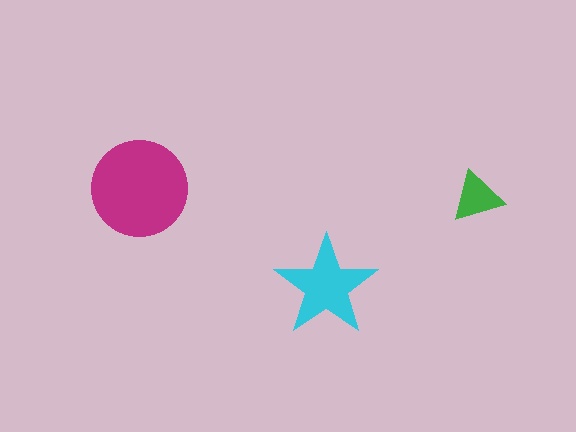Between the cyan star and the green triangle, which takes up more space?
The cyan star.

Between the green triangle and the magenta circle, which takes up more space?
The magenta circle.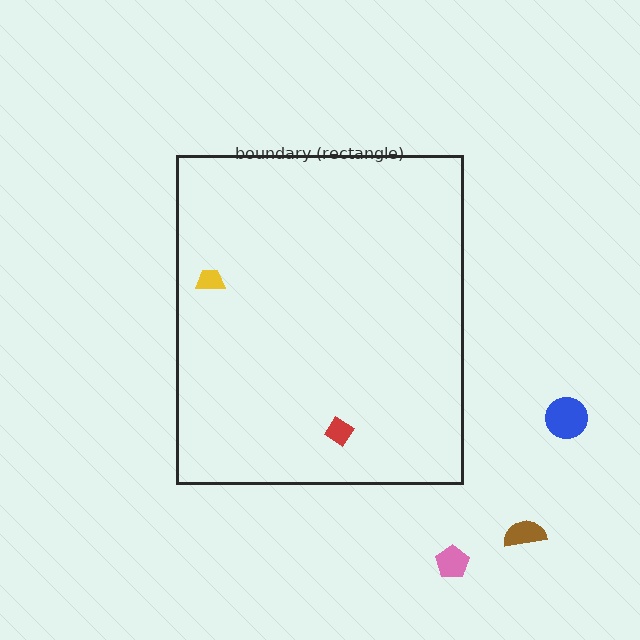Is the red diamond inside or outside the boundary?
Inside.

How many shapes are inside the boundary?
2 inside, 3 outside.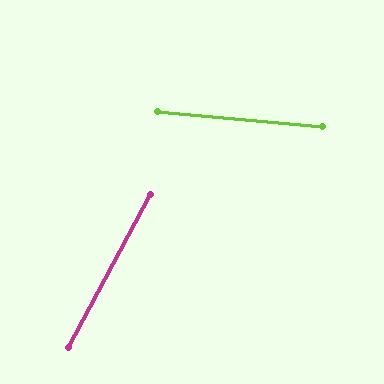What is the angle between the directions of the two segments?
Approximately 67 degrees.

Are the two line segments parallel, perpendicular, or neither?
Neither parallel nor perpendicular — they differ by about 67°.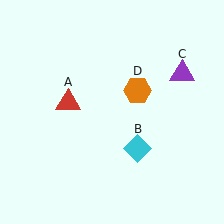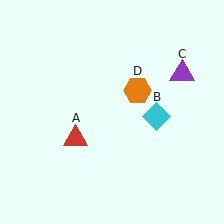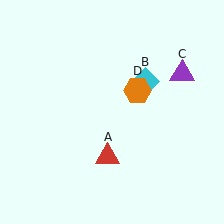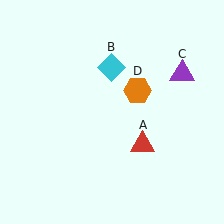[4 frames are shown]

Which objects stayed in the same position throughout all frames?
Purple triangle (object C) and orange hexagon (object D) remained stationary.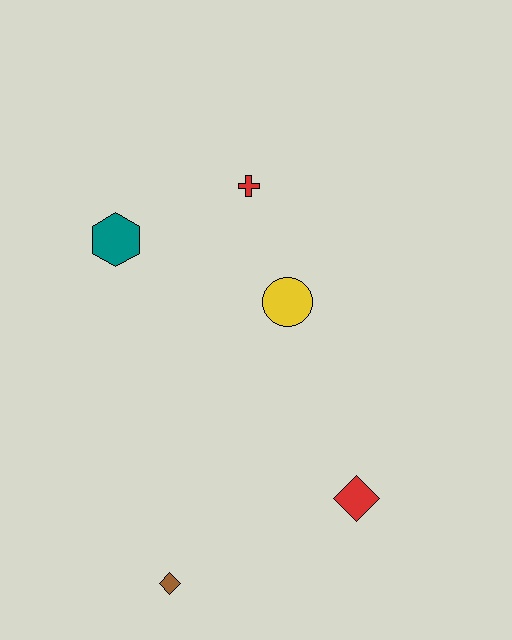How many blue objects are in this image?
There are no blue objects.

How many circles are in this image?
There is 1 circle.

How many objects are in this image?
There are 5 objects.